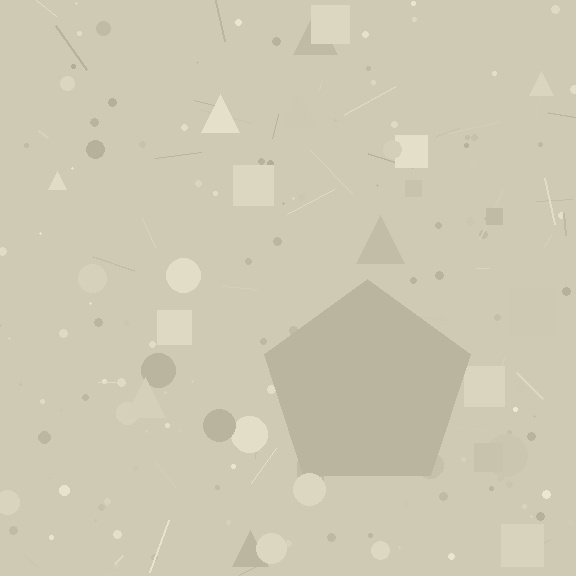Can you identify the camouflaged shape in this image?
The camouflaged shape is a pentagon.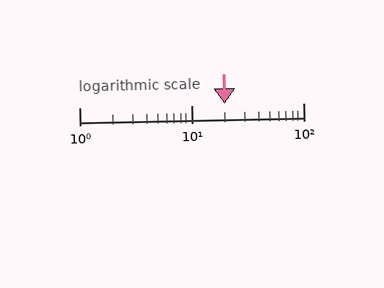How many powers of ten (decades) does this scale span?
The scale spans 2 decades, from 1 to 100.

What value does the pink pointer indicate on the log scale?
The pointer indicates approximately 20.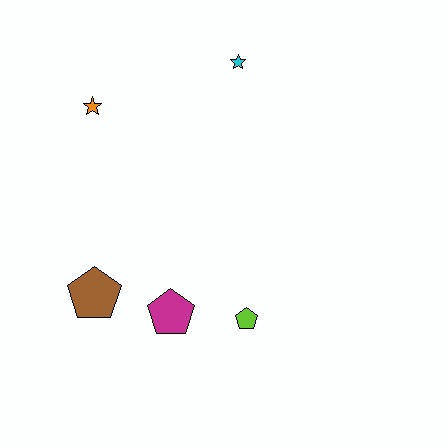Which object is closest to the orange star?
The cyan star is closest to the orange star.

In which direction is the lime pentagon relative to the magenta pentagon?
The lime pentagon is to the right of the magenta pentagon.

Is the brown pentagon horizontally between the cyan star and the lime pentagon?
No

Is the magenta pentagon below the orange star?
Yes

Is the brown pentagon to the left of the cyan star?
Yes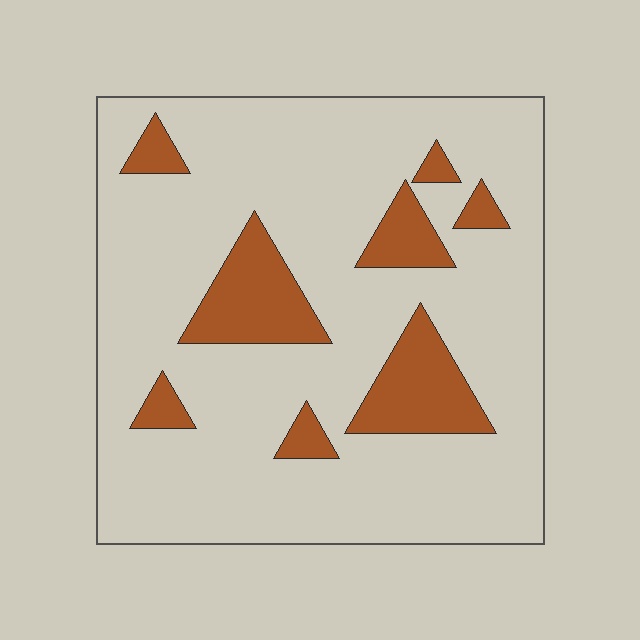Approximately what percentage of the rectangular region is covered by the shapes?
Approximately 15%.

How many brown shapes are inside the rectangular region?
8.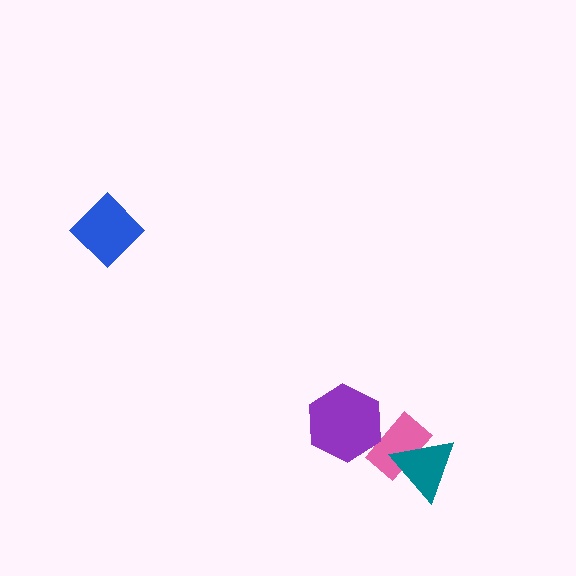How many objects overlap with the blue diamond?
0 objects overlap with the blue diamond.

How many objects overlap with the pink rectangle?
2 objects overlap with the pink rectangle.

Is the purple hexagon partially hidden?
No, no other shape covers it.